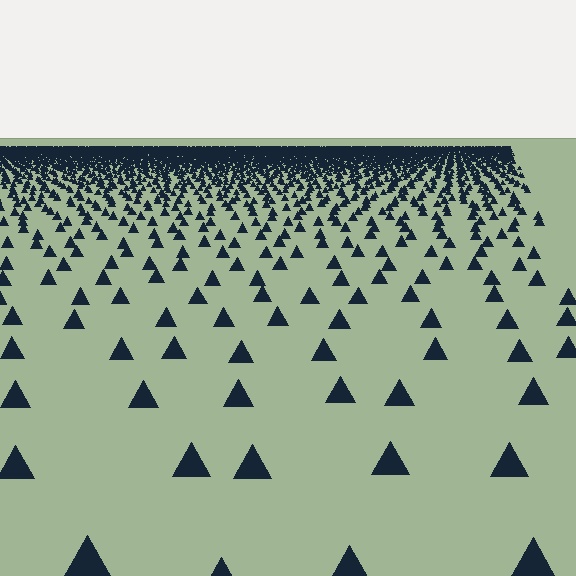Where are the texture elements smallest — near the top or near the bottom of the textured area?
Near the top.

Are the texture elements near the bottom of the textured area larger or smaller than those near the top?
Larger. Near the bottom, elements are closer to the viewer and appear at a bigger on-screen size.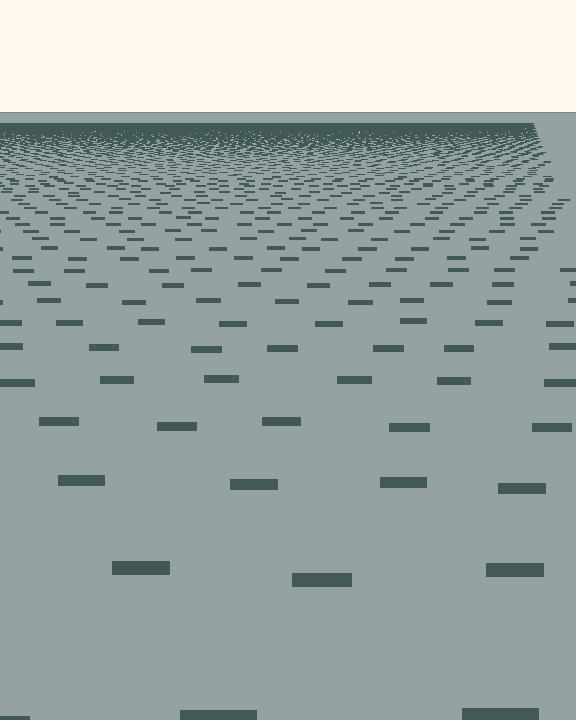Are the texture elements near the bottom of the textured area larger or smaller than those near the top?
Larger. Near the bottom, elements are closer to the viewer and appear at a bigger on-screen size.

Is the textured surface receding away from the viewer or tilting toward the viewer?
The surface is receding away from the viewer. Texture elements get smaller and denser toward the top.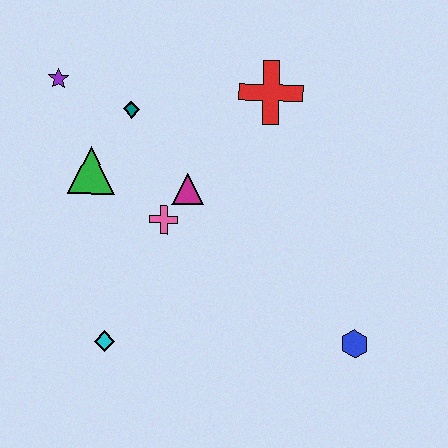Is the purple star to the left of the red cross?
Yes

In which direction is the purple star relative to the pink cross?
The purple star is above the pink cross.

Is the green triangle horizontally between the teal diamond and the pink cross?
No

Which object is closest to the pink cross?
The magenta triangle is closest to the pink cross.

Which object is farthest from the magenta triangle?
The blue hexagon is farthest from the magenta triangle.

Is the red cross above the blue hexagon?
Yes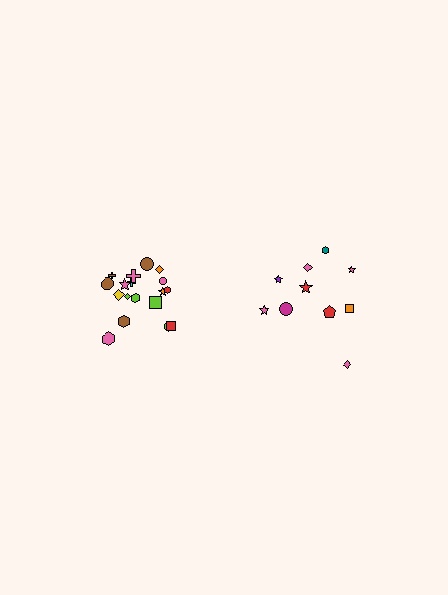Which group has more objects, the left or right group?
The left group.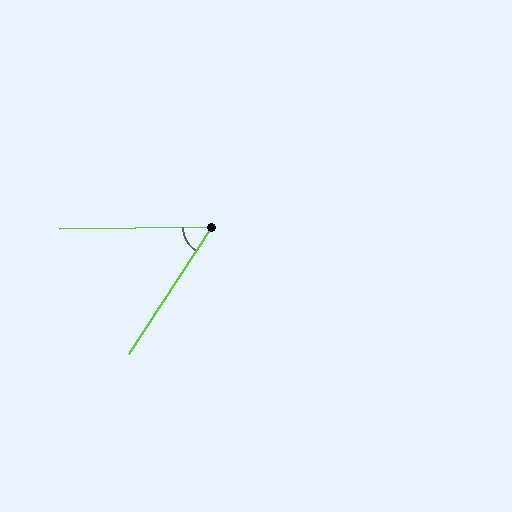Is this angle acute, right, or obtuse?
It is acute.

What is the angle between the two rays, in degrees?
Approximately 56 degrees.